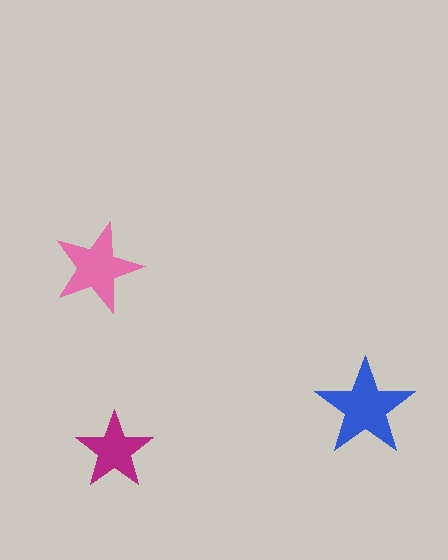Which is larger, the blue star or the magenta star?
The blue one.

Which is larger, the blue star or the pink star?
The blue one.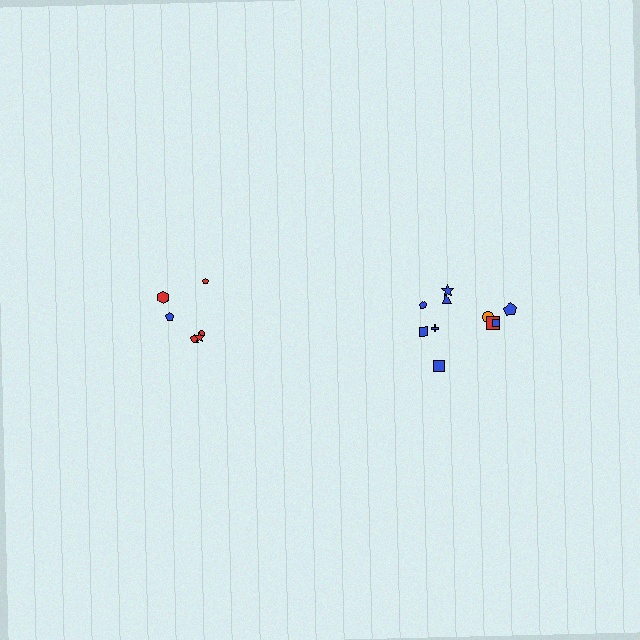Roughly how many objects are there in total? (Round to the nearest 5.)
Roughly 15 objects in total.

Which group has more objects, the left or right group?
The right group.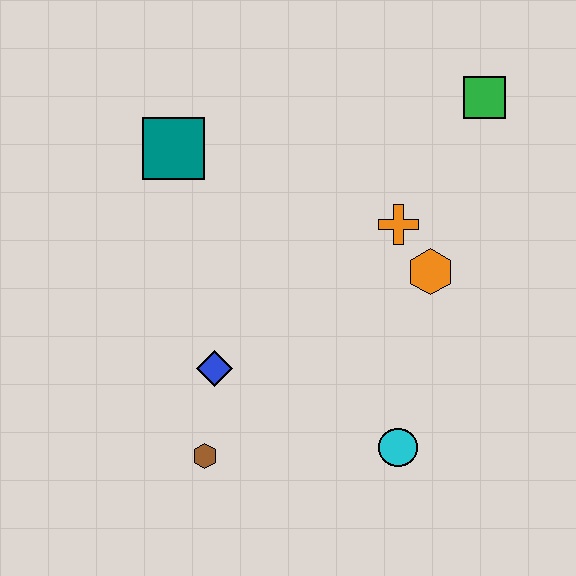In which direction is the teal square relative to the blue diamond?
The teal square is above the blue diamond.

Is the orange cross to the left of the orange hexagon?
Yes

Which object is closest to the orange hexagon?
The orange cross is closest to the orange hexagon.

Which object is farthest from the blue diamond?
The green square is farthest from the blue diamond.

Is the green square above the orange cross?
Yes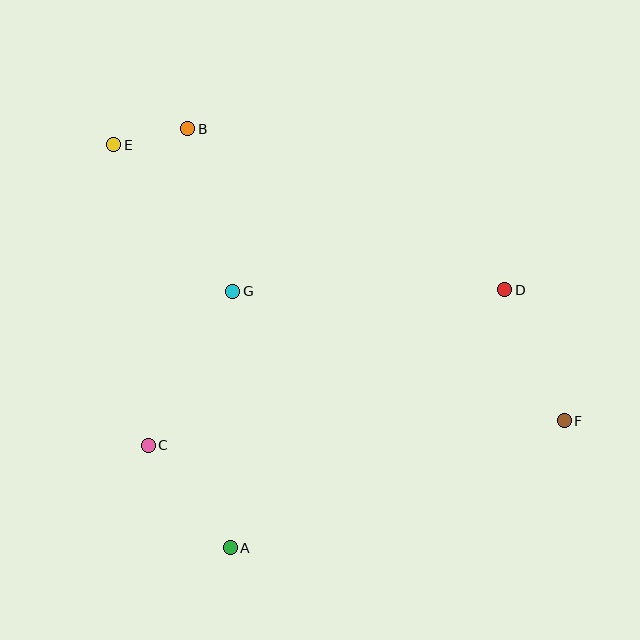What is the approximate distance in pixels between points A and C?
The distance between A and C is approximately 131 pixels.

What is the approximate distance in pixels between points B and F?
The distance between B and F is approximately 476 pixels.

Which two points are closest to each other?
Points B and E are closest to each other.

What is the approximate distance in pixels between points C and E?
The distance between C and E is approximately 302 pixels.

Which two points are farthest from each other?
Points E and F are farthest from each other.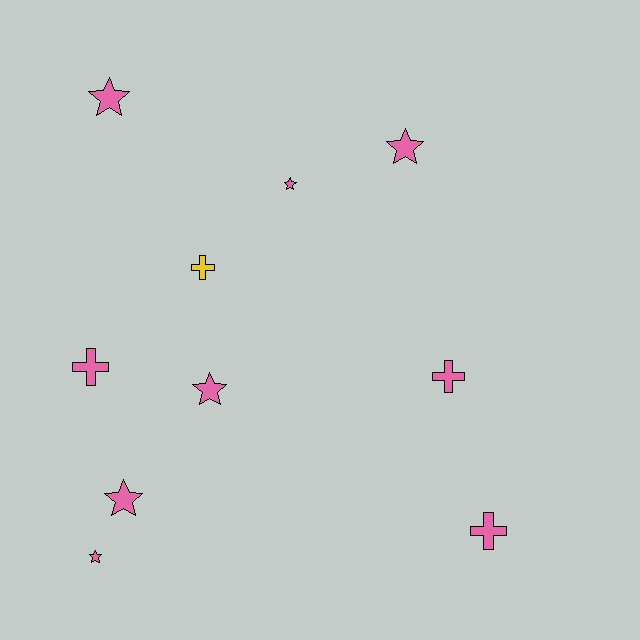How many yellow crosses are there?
There is 1 yellow cross.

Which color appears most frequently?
Pink, with 9 objects.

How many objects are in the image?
There are 10 objects.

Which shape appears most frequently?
Star, with 6 objects.